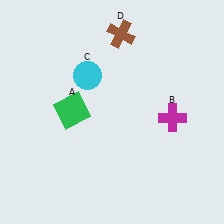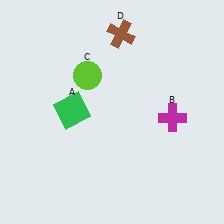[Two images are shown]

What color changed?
The circle (C) changed from cyan in Image 1 to lime in Image 2.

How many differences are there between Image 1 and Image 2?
There is 1 difference between the two images.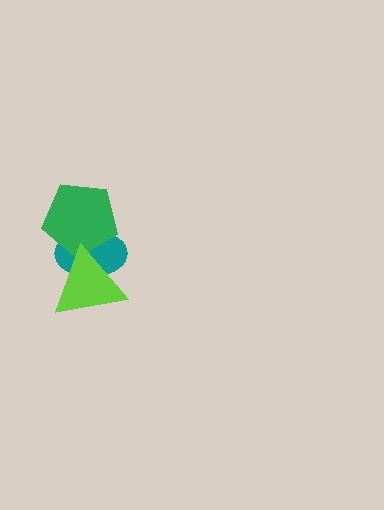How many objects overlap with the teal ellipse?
2 objects overlap with the teal ellipse.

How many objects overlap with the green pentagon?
2 objects overlap with the green pentagon.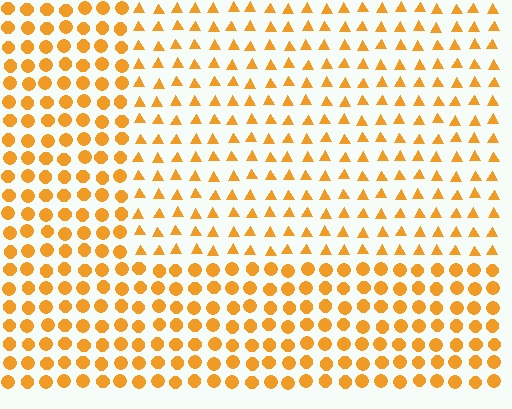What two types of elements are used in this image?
The image uses triangles inside the rectangle region and circles outside it.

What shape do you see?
I see a rectangle.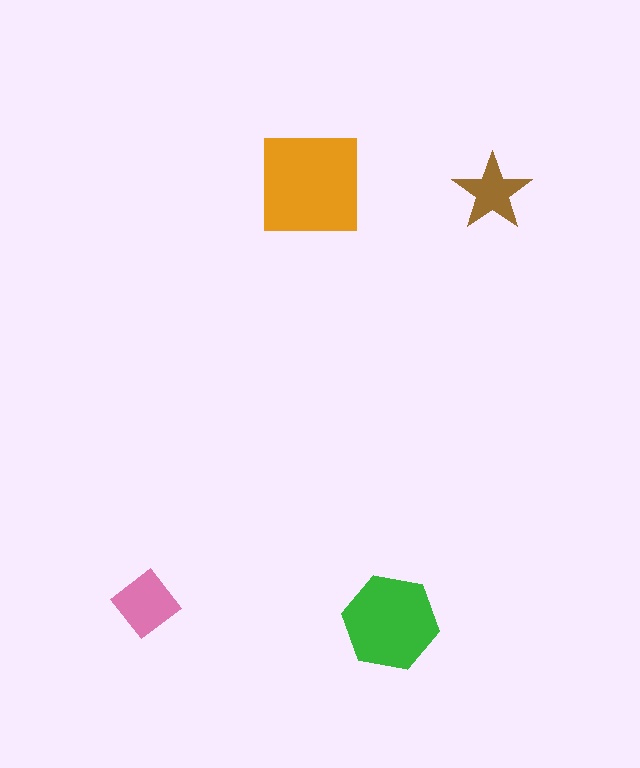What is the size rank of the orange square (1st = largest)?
1st.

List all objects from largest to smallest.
The orange square, the green hexagon, the pink diamond, the brown star.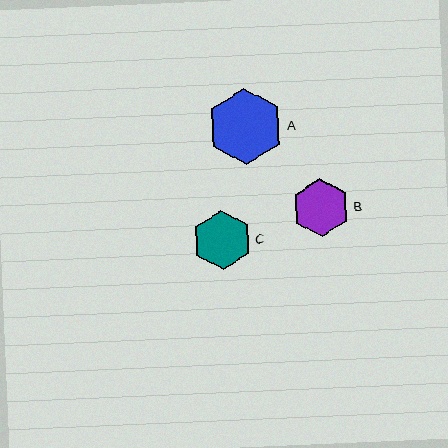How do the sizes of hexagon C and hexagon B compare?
Hexagon C and hexagon B are approximately the same size.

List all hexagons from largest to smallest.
From largest to smallest: A, C, B.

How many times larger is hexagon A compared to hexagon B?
Hexagon A is approximately 1.3 times the size of hexagon B.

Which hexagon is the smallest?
Hexagon B is the smallest with a size of approximately 58 pixels.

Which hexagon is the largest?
Hexagon A is the largest with a size of approximately 76 pixels.